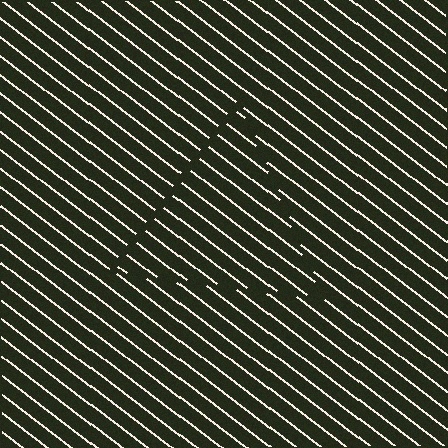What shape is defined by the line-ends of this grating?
An illusory triangle. The interior of the shape contains the same grating, shifted by half a period — the contour is defined by the phase discontinuity where line-ends from the inner and outer gratings abut.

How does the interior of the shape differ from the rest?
The interior of the shape contains the same grating, shifted by half a period — the contour is defined by the phase discontinuity where line-ends from the inner and outer gratings abut.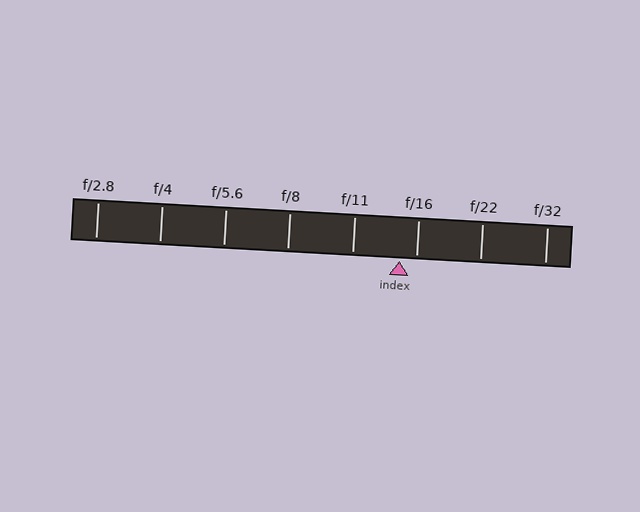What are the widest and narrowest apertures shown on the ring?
The widest aperture shown is f/2.8 and the narrowest is f/32.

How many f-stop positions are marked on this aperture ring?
There are 8 f-stop positions marked.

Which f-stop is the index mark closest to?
The index mark is closest to f/16.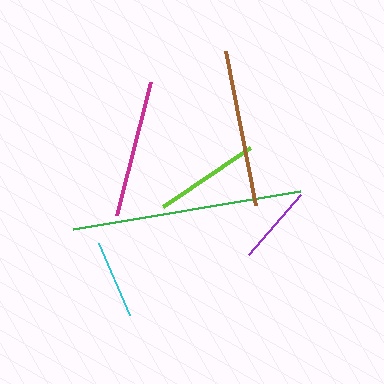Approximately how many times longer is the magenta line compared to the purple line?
The magenta line is approximately 1.7 times the length of the purple line.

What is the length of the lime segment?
The lime segment is approximately 106 pixels long.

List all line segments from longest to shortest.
From longest to shortest: green, brown, magenta, lime, purple, cyan.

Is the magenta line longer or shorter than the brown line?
The brown line is longer than the magenta line.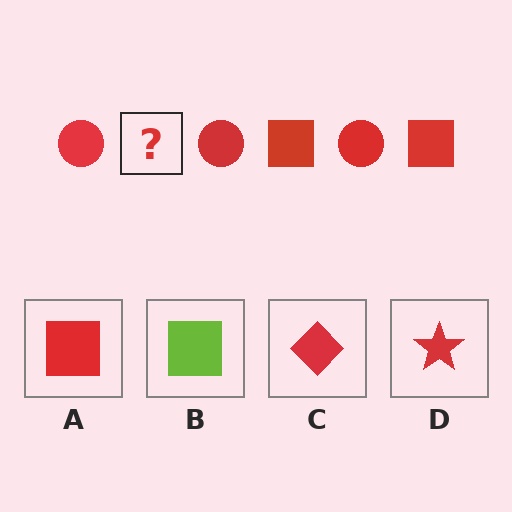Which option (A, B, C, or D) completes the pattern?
A.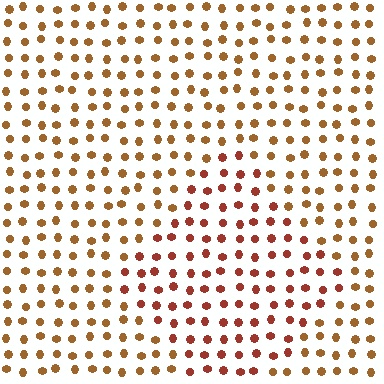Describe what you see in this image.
The image is filled with small brown elements in a uniform arrangement. A diamond-shaped region is visible where the elements are tinted to a slightly different hue, forming a subtle color boundary.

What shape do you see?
I see a diamond.